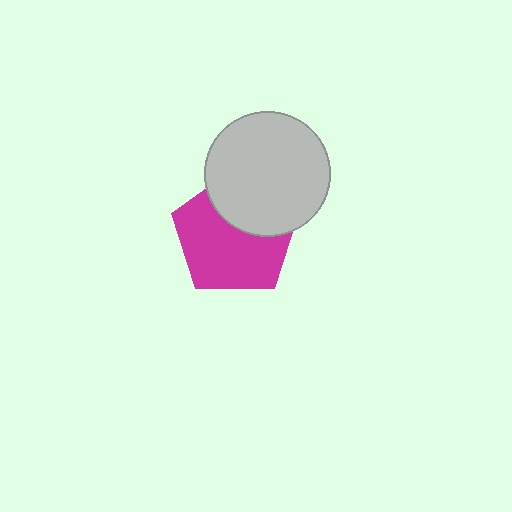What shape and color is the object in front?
The object in front is a light gray circle.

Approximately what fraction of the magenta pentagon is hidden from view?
Roughly 35% of the magenta pentagon is hidden behind the light gray circle.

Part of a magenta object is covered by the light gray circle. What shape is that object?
It is a pentagon.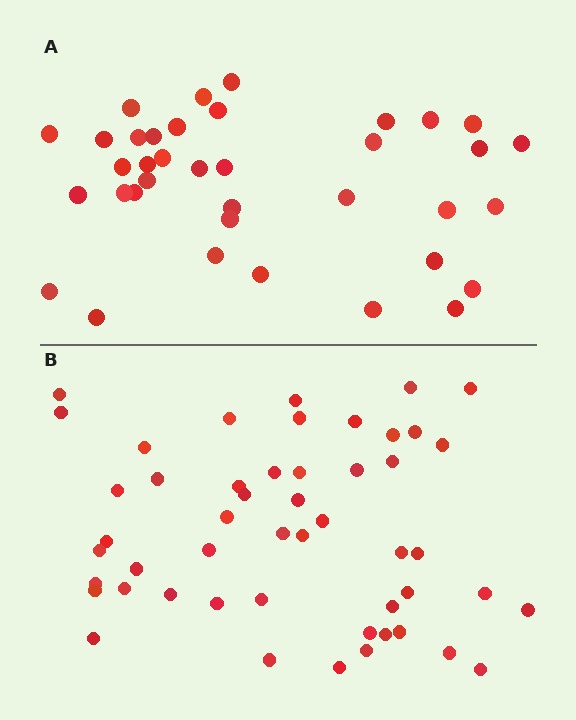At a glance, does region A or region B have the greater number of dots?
Region B (the bottom region) has more dots.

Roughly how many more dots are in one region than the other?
Region B has approximately 15 more dots than region A.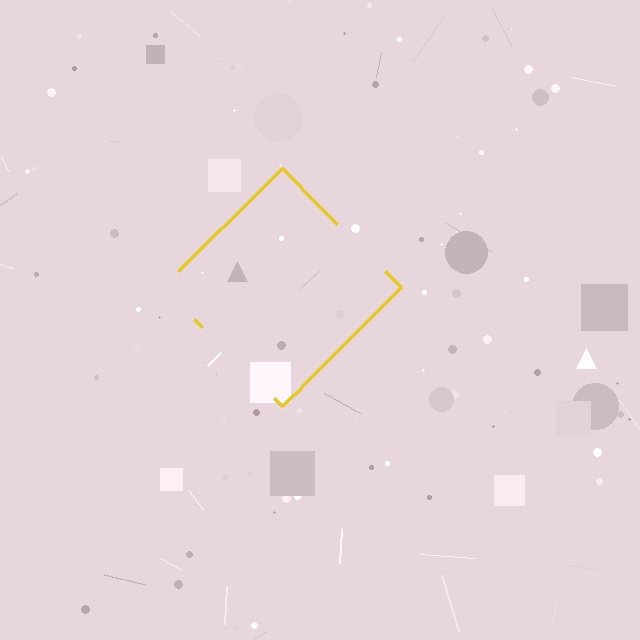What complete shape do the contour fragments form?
The contour fragments form a diamond.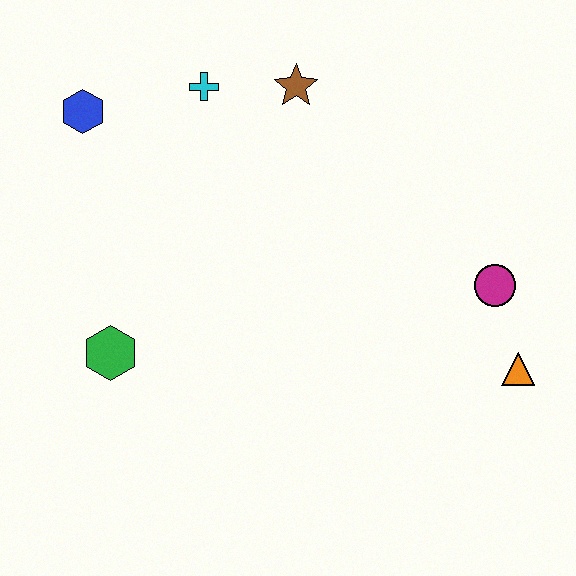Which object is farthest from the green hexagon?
The orange triangle is farthest from the green hexagon.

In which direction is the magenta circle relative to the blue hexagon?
The magenta circle is to the right of the blue hexagon.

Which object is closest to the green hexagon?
The blue hexagon is closest to the green hexagon.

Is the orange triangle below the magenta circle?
Yes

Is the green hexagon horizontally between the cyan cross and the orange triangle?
No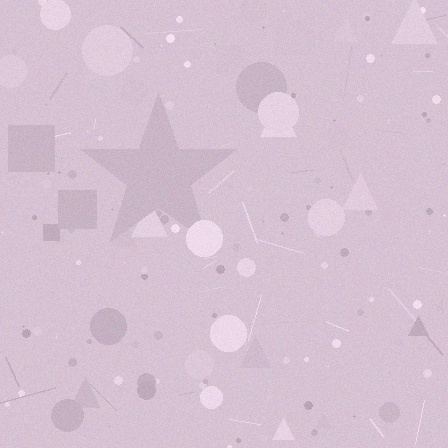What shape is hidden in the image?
A star is hidden in the image.